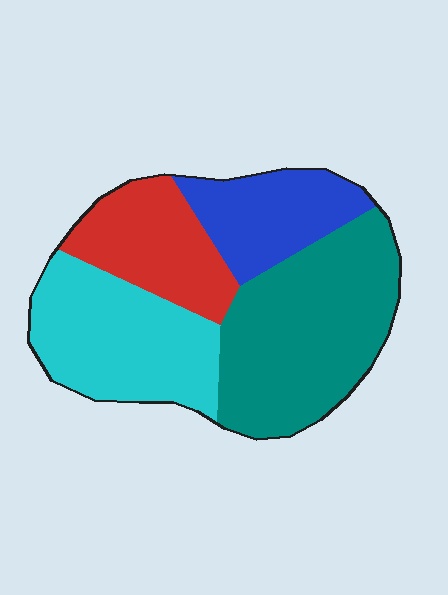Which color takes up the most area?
Teal, at roughly 35%.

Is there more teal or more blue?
Teal.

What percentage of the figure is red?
Red covers roughly 20% of the figure.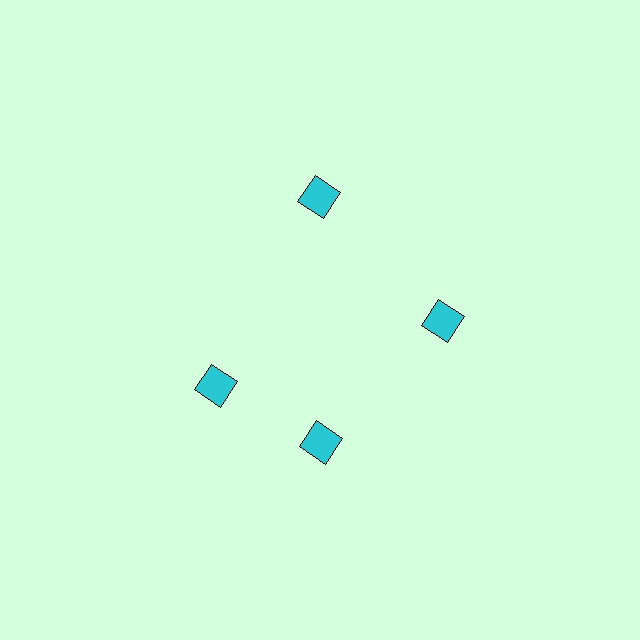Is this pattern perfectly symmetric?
No. The 4 cyan diamonds are arranged in a ring, but one element near the 9 o'clock position is rotated out of alignment along the ring, breaking the 4-fold rotational symmetry.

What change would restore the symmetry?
The symmetry would be restored by rotating it back into even spacing with its neighbors so that all 4 diamonds sit at equal angles and equal distance from the center.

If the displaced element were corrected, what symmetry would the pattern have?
It would have 4-fold rotational symmetry — the pattern would map onto itself every 90 degrees.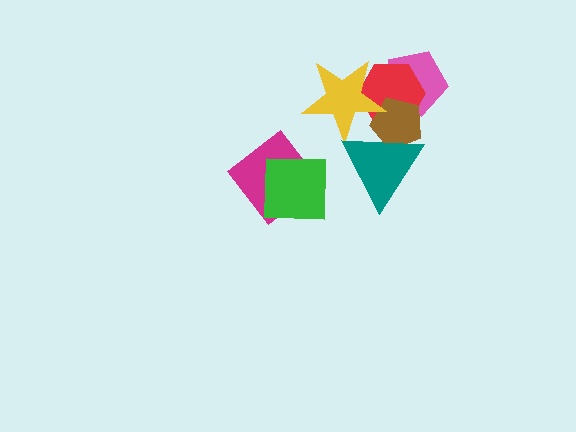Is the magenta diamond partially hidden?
Yes, it is partially covered by another shape.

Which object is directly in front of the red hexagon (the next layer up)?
The brown pentagon is directly in front of the red hexagon.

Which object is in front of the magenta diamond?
The green square is in front of the magenta diamond.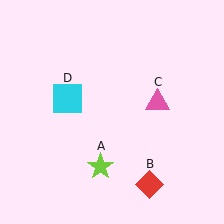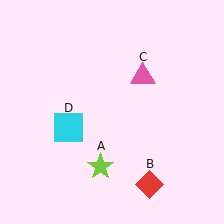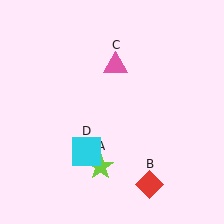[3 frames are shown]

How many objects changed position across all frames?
2 objects changed position: pink triangle (object C), cyan square (object D).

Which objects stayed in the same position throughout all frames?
Lime star (object A) and red diamond (object B) remained stationary.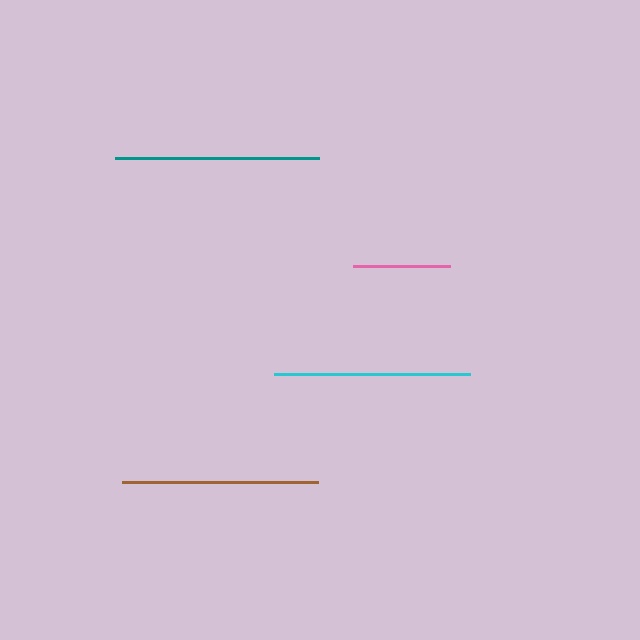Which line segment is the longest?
The teal line is the longest at approximately 204 pixels.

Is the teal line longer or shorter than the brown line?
The teal line is longer than the brown line.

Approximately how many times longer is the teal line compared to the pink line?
The teal line is approximately 2.1 times the length of the pink line.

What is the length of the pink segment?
The pink segment is approximately 97 pixels long.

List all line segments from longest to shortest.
From longest to shortest: teal, brown, cyan, pink.